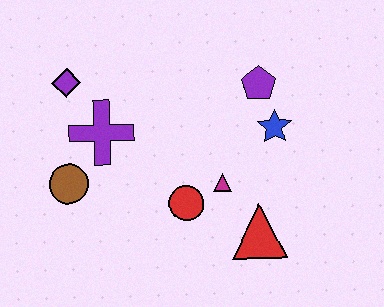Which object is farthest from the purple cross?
The red triangle is farthest from the purple cross.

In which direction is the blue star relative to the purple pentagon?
The blue star is below the purple pentagon.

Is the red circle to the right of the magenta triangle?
No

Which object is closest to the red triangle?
The magenta triangle is closest to the red triangle.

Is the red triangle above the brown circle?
No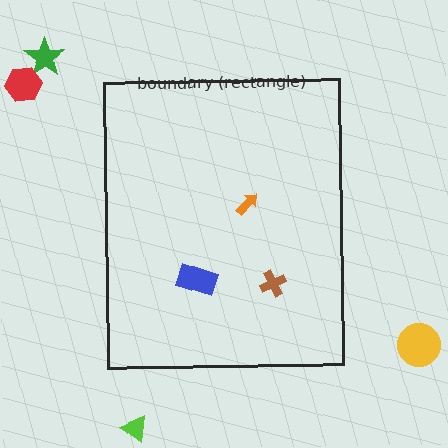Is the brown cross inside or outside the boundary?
Inside.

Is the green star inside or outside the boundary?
Outside.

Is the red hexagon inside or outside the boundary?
Outside.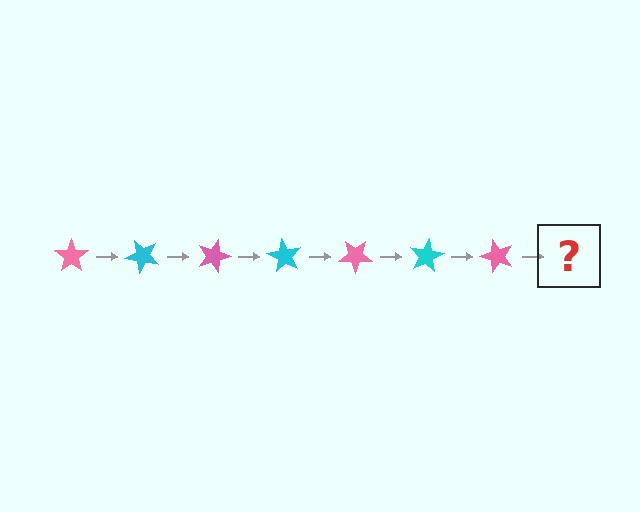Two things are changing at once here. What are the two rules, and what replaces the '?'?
The two rules are that it rotates 45 degrees each step and the color cycles through pink and cyan. The '?' should be a cyan star, rotated 315 degrees from the start.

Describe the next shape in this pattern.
It should be a cyan star, rotated 315 degrees from the start.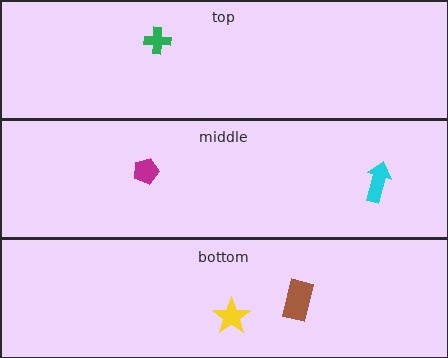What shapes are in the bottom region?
The yellow star, the brown rectangle.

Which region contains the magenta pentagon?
The middle region.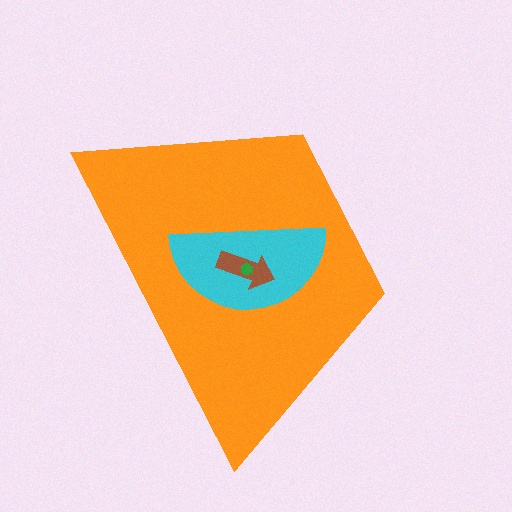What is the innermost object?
The green hexagon.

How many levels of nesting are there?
4.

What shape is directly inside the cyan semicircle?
The brown arrow.